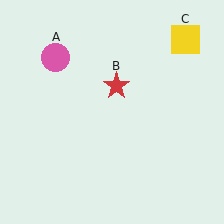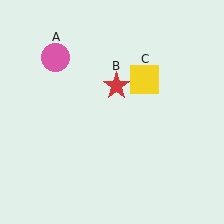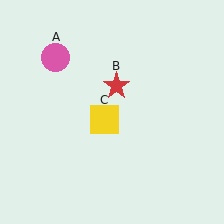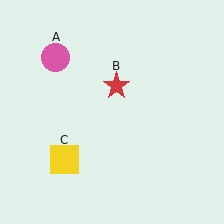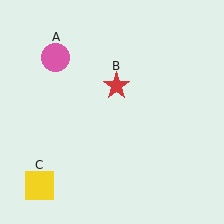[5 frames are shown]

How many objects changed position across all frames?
1 object changed position: yellow square (object C).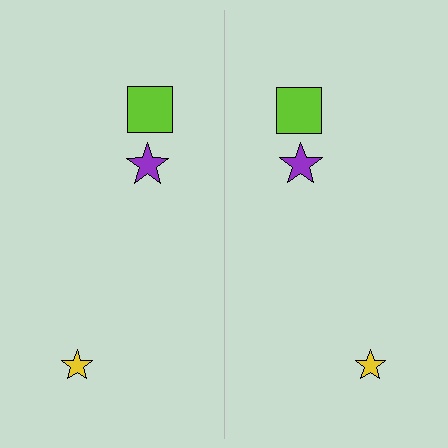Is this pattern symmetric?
Yes, this pattern has bilateral (reflection) symmetry.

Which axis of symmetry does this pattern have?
The pattern has a vertical axis of symmetry running through the center of the image.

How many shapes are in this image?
There are 6 shapes in this image.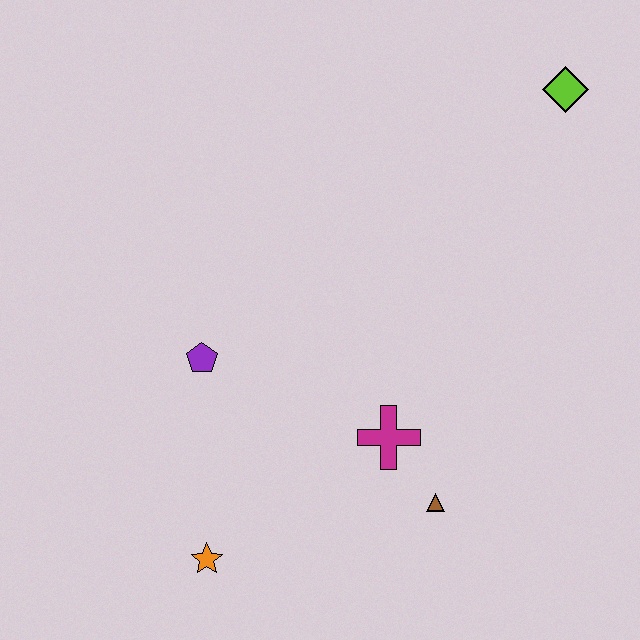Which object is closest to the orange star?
The purple pentagon is closest to the orange star.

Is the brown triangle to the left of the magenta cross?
No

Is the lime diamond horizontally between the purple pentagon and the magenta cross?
No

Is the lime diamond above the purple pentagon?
Yes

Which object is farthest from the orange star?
The lime diamond is farthest from the orange star.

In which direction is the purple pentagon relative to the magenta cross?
The purple pentagon is to the left of the magenta cross.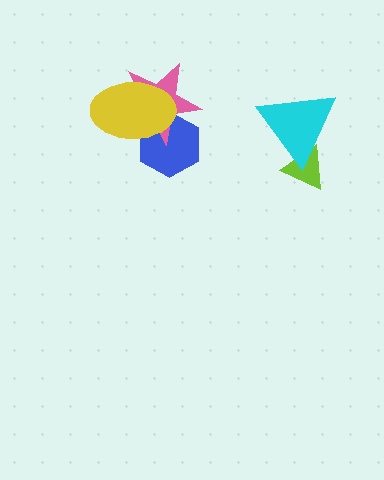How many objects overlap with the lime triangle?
1 object overlaps with the lime triangle.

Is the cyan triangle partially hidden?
No, no other shape covers it.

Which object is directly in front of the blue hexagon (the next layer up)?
The pink star is directly in front of the blue hexagon.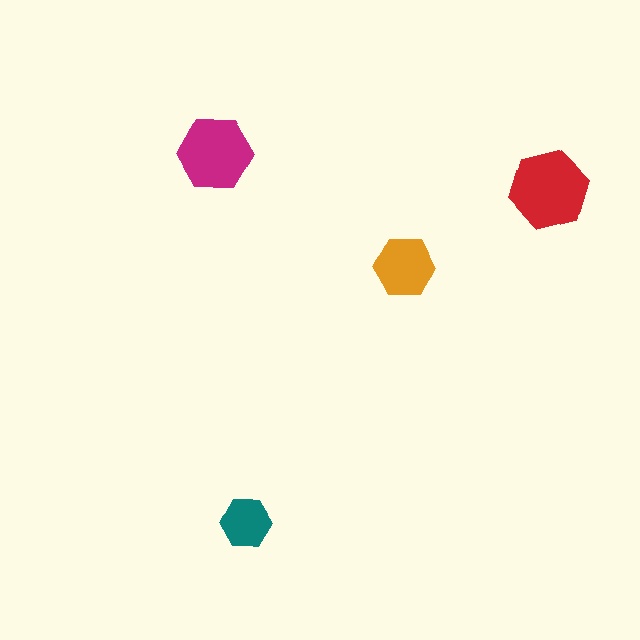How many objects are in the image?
There are 4 objects in the image.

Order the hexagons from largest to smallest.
the red one, the magenta one, the orange one, the teal one.